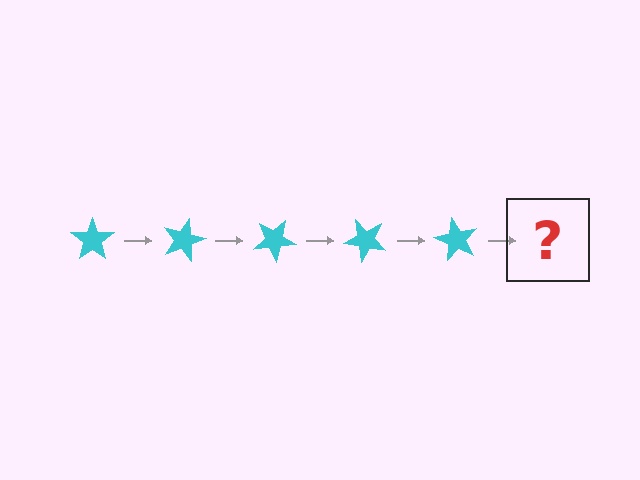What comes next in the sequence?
The next element should be a cyan star rotated 75 degrees.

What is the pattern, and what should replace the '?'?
The pattern is that the star rotates 15 degrees each step. The '?' should be a cyan star rotated 75 degrees.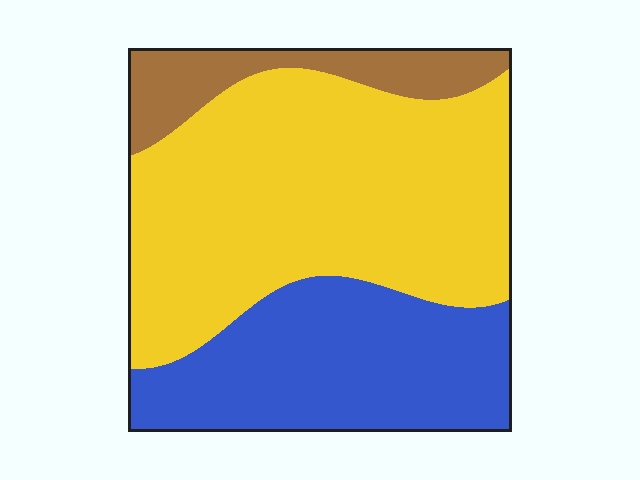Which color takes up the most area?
Yellow, at roughly 55%.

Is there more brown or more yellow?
Yellow.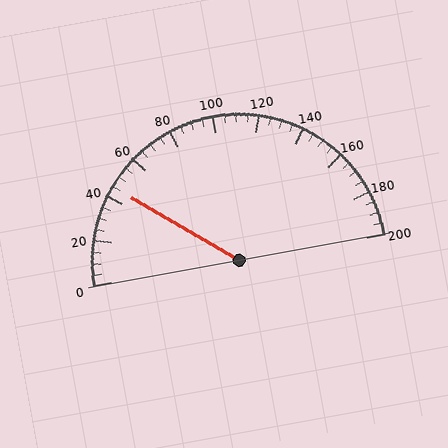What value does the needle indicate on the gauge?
The needle indicates approximately 45.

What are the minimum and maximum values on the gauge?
The gauge ranges from 0 to 200.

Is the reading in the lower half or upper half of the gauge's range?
The reading is in the lower half of the range (0 to 200).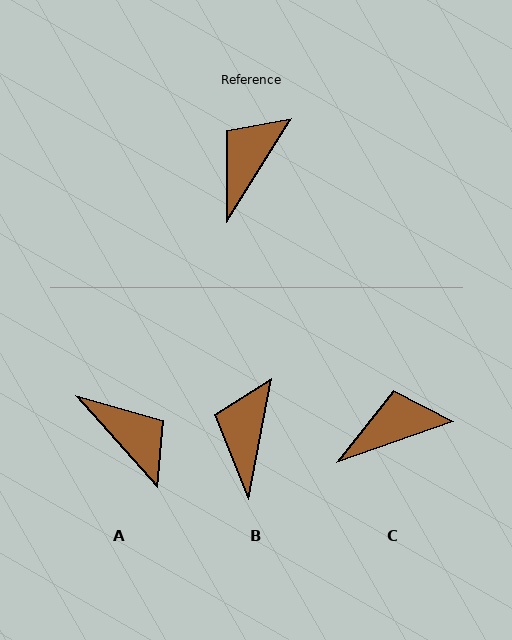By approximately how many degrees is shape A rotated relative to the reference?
Approximately 106 degrees clockwise.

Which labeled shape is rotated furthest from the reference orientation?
A, about 106 degrees away.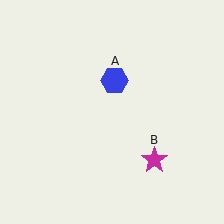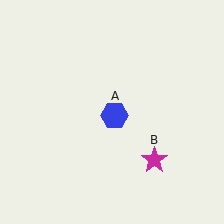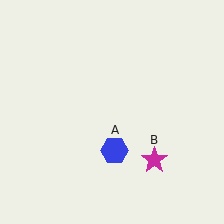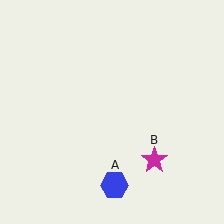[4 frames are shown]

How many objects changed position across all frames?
1 object changed position: blue hexagon (object A).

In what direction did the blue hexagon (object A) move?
The blue hexagon (object A) moved down.